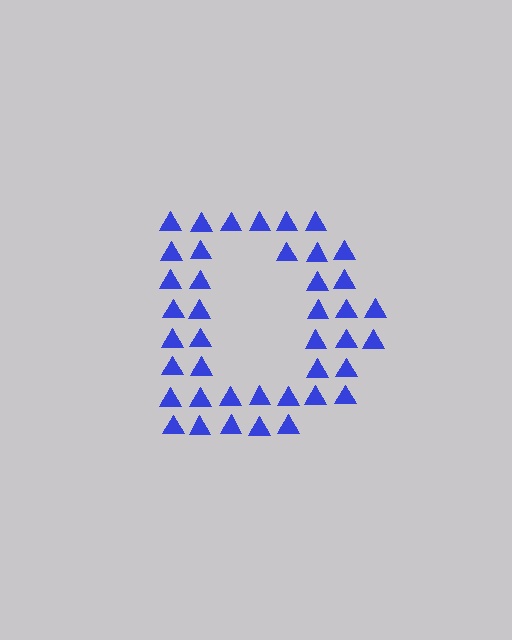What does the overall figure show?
The overall figure shows the letter D.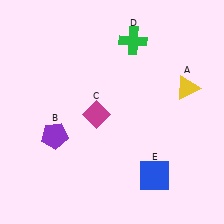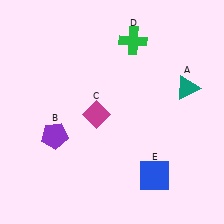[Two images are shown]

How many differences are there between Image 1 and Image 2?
There is 1 difference between the two images.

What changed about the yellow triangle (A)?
In Image 1, A is yellow. In Image 2, it changed to teal.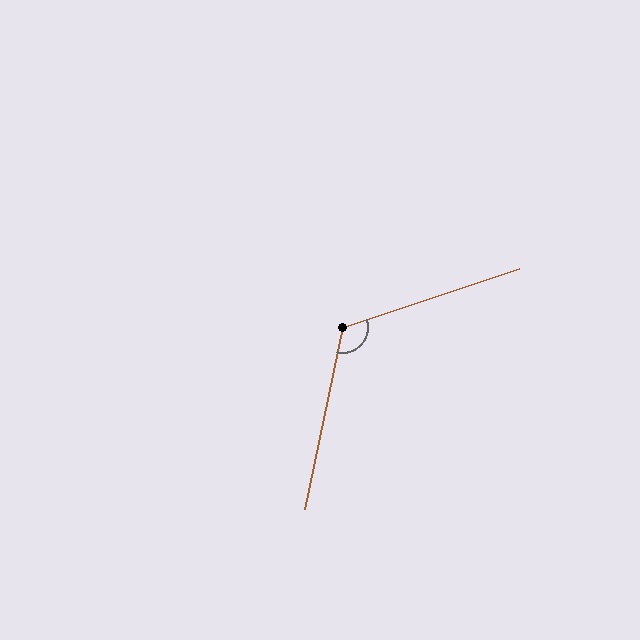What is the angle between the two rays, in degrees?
Approximately 120 degrees.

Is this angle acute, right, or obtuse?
It is obtuse.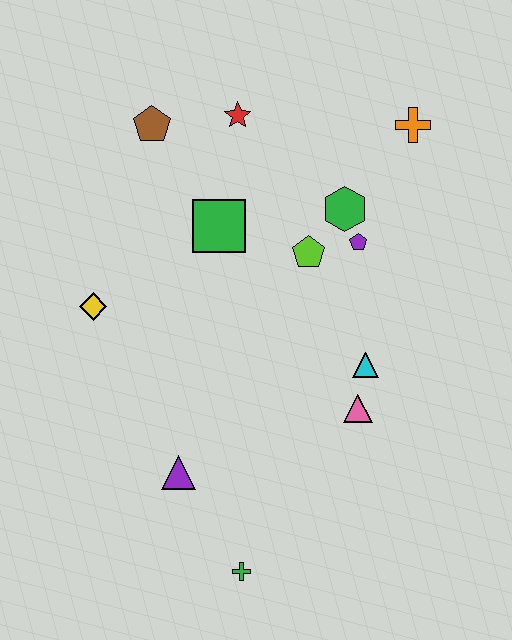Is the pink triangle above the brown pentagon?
No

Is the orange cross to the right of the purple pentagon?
Yes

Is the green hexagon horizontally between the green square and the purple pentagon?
Yes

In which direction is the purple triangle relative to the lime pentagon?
The purple triangle is below the lime pentagon.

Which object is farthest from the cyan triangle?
The brown pentagon is farthest from the cyan triangle.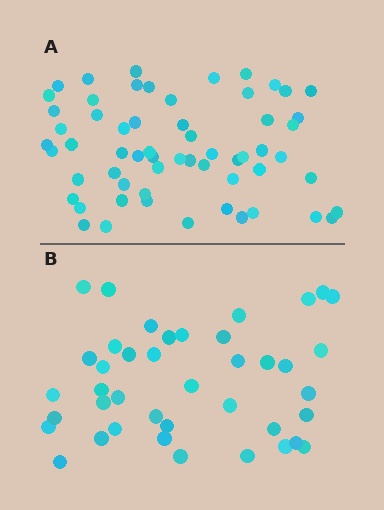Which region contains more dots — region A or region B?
Region A (the top region) has more dots.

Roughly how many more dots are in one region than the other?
Region A has approximately 20 more dots than region B.